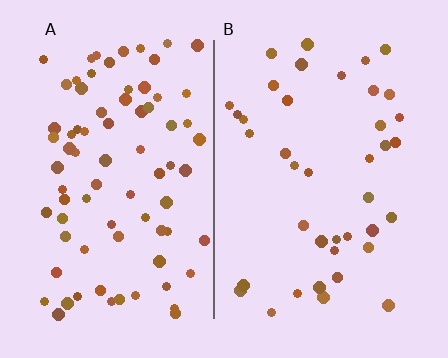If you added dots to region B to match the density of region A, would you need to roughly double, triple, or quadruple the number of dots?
Approximately double.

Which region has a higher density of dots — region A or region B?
A (the left).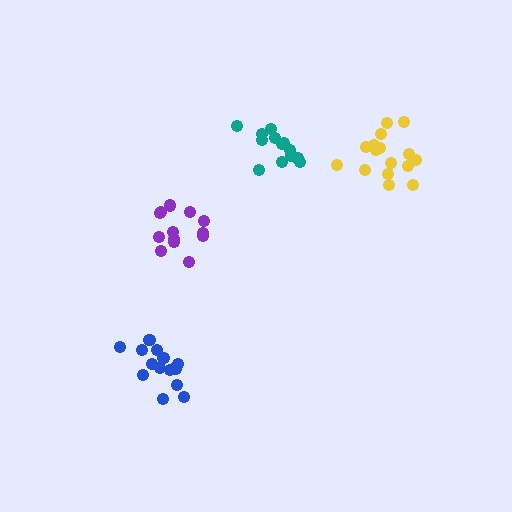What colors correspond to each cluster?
The clusters are colored: purple, blue, teal, yellow.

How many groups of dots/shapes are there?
There are 4 groups.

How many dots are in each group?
Group 1: 14 dots, Group 2: 15 dots, Group 3: 13 dots, Group 4: 16 dots (58 total).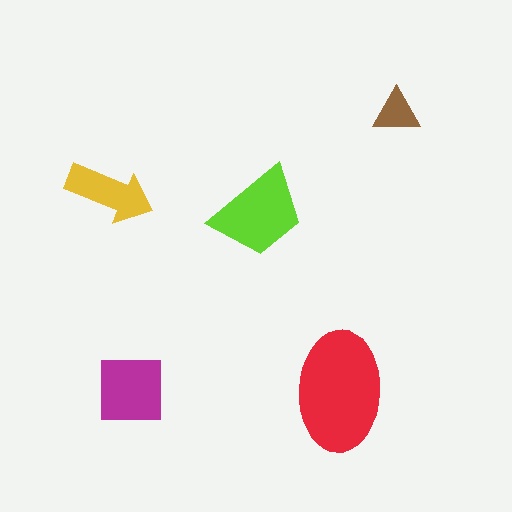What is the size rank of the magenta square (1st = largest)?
3rd.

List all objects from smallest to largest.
The brown triangle, the yellow arrow, the magenta square, the lime trapezoid, the red ellipse.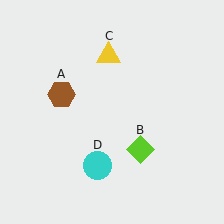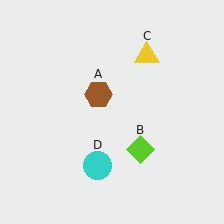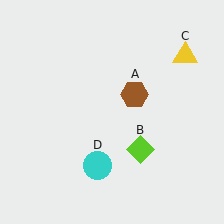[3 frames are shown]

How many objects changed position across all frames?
2 objects changed position: brown hexagon (object A), yellow triangle (object C).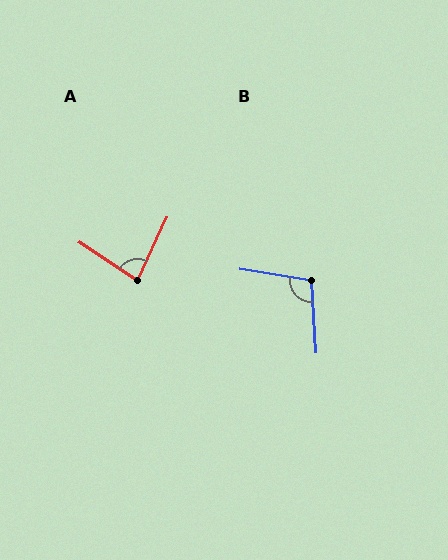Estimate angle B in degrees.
Approximately 102 degrees.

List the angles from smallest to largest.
A (81°), B (102°).